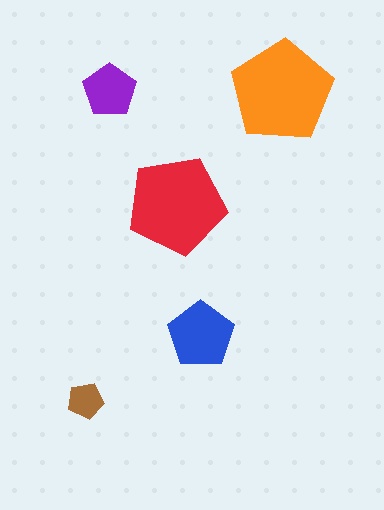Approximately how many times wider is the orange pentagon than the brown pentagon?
About 3 times wider.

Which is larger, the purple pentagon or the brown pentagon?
The purple one.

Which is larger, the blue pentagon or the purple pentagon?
The blue one.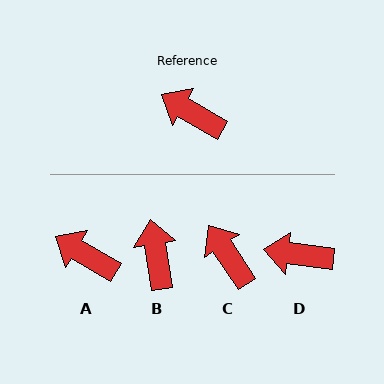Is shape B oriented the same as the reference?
No, it is off by about 51 degrees.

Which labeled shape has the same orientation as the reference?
A.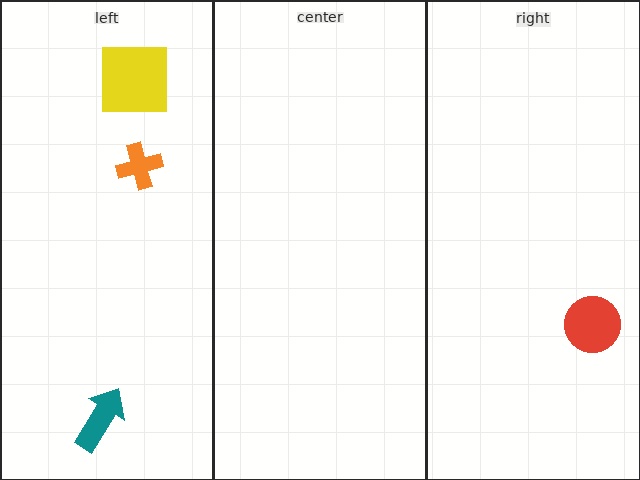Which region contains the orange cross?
The left region.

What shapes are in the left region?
The orange cross, the yellow square, the teal arrow.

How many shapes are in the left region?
3.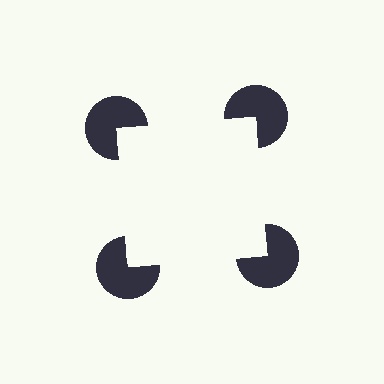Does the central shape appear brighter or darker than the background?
It typically appears slightly brighter than the background, even though no actual brightness change is drawn.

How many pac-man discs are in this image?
There are 4 — one at each vertex of the illusory square.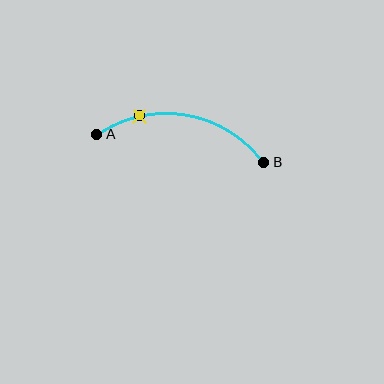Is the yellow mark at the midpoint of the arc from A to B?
No. The yellow mark lies on the arc but is closer to endpoint A. The arc midpoint would be at the point on the curve equidistant along the arc from both A and B.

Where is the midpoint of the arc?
The arc midpoint is the point on the curve farthest from the straight line joining A and B. It sits above that line.